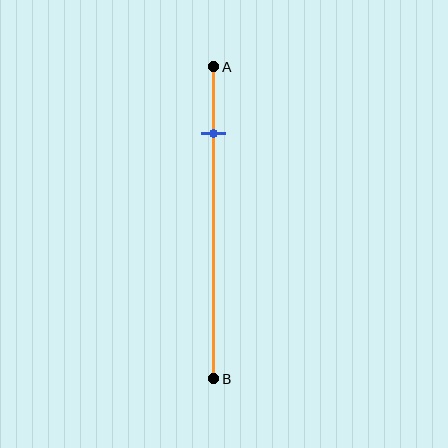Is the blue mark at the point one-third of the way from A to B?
No, the mark is at about 20% from A, not at the 33% one-third point.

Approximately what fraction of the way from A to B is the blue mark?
The blue mark is approximately 20% of the way from A to B.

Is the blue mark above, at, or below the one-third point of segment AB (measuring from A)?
The blue mark is above the one-third point of segment AB.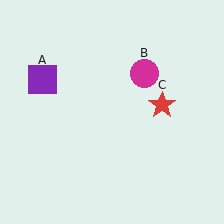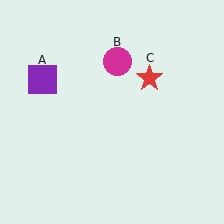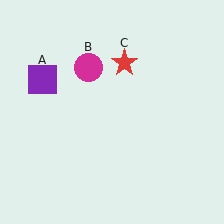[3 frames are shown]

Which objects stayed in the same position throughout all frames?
Purple square (object A) remained stationary.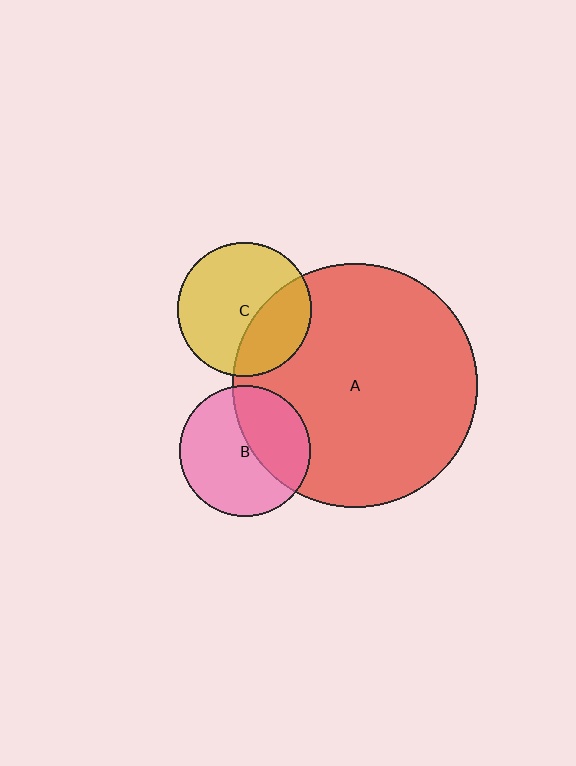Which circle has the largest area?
Circle A (red).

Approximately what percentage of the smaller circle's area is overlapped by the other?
Approximately 40%.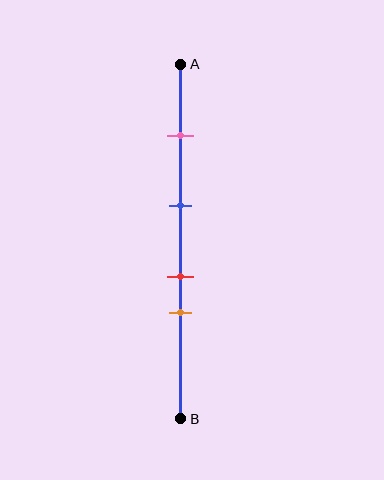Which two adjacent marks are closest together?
The red and orange marks are the closest adjacent pair.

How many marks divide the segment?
There are 4 marks dividing the segment.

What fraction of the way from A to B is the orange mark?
The orange mark is approximately 70% (0.7) of the way from A to B.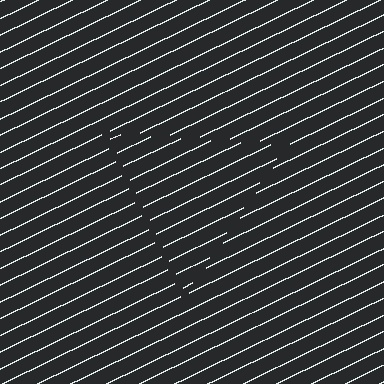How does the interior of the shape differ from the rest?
The interior of the shape contains the same grating, shifted by half a period — the contour is defined by the phase discontinuity where line-ends from the inner and outer gratings abut.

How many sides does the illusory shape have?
3 sides — the line-ends trace a triangle.